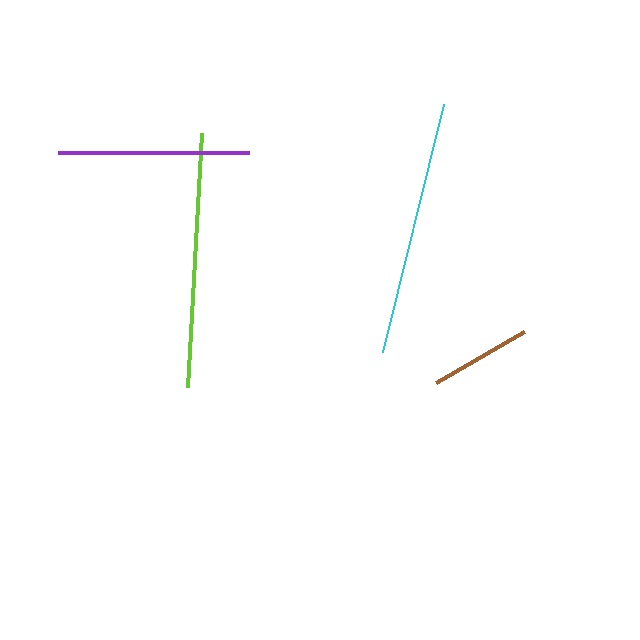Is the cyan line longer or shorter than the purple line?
The cyan line is longer than the purple line.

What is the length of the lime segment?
The lime segment is approximately 255 pixels long.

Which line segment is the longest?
The lime line is the longest at approximately 255 pixels.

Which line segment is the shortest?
The brown line is the shortest at approximately 101 pixels.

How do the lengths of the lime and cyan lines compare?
The lime and cyan lines are approximately the same length.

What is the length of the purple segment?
The purple segment is approximately 191 pixels long.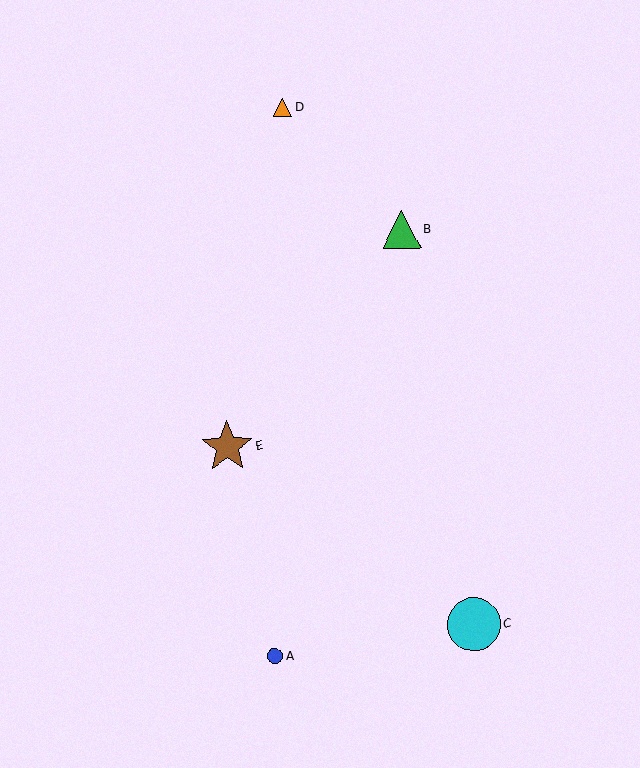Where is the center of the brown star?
The center of the brown star is at (227, 447).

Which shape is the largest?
The cyan circle (labeled C) is the largest.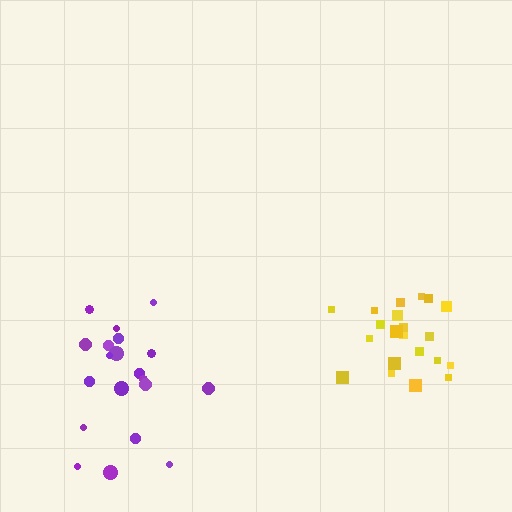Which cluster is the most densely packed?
Yellow.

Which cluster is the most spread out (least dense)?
Purple.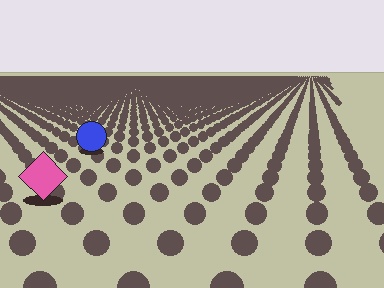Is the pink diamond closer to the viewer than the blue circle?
Yes. The pink diamond is closer — you can tell from the texture gradient: the ground texture is coarser near it.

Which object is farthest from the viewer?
The blue circle is farthest from the viewer. It appears smaller and the ground texture around it is denser.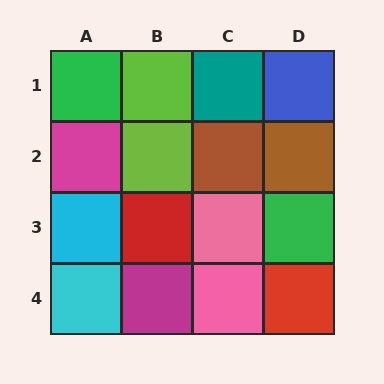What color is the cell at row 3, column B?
Red.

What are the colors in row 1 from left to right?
Green, lime, teal, blue.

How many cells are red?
2 cells are red.